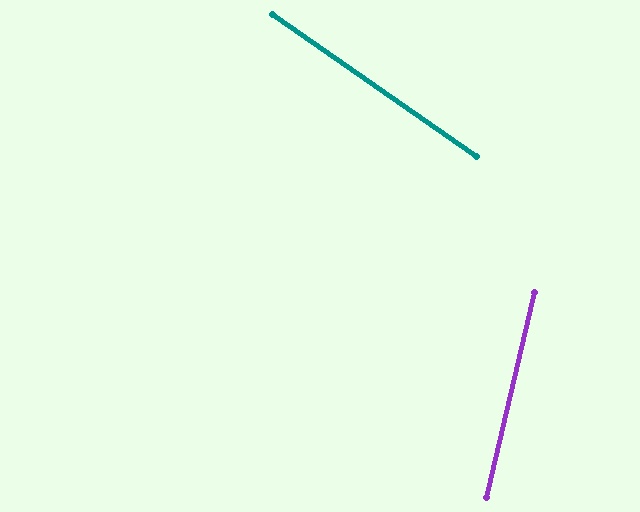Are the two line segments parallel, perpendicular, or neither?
Neither parallel nor perpendicular — they differ by about 68°.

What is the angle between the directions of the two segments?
Approximately 68 degrees.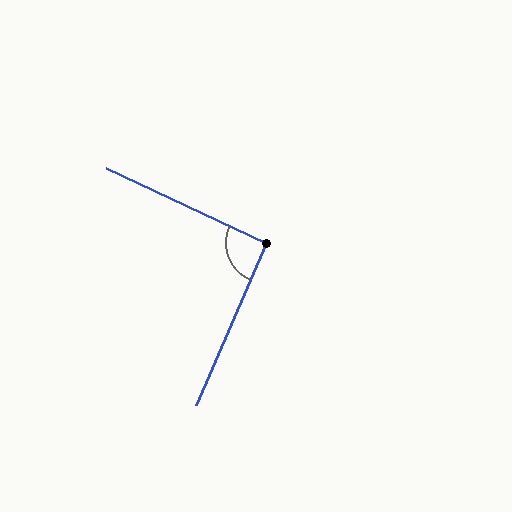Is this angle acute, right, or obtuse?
It is approximately a right angle.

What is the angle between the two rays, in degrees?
Approximately 92 degrees.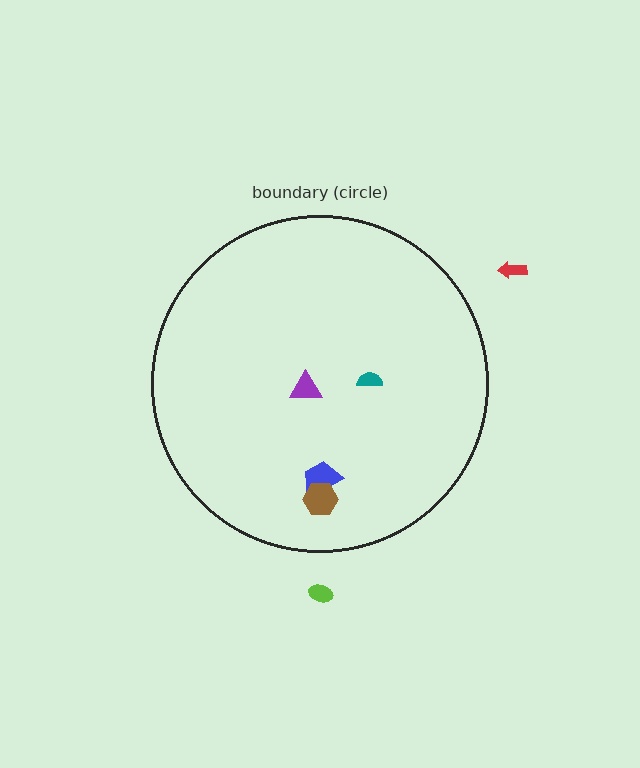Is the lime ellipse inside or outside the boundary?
Outside.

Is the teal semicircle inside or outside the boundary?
Inside.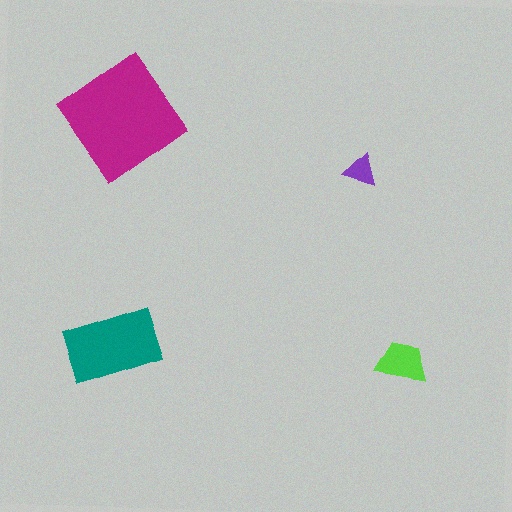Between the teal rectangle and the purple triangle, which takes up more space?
The teal rectangle.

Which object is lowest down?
The lime trapezoid is bottommost.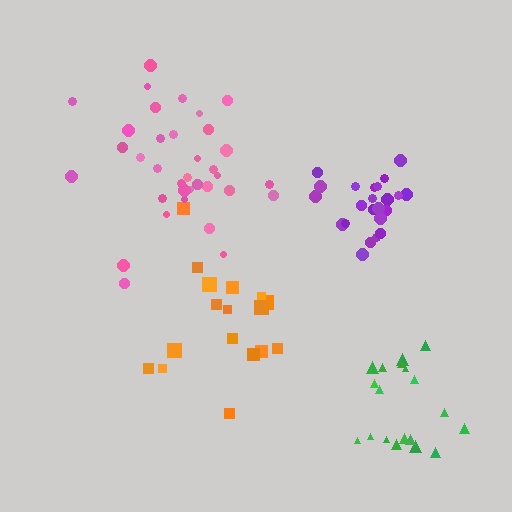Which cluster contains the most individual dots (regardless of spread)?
Pink (35).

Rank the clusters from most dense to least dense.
purple, green, pink, orange.